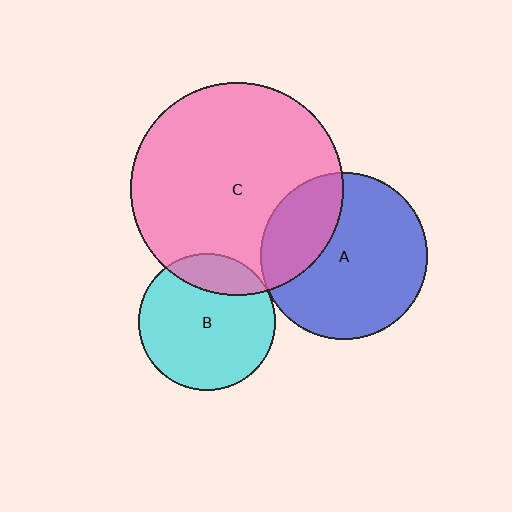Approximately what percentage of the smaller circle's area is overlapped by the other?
Approximately 20%.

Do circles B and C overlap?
Yes.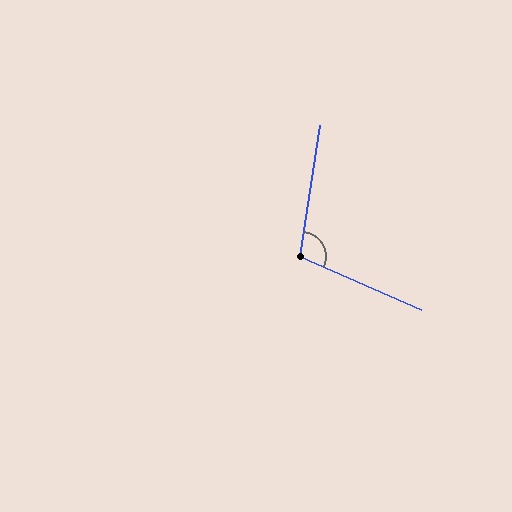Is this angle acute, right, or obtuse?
It is obtuse.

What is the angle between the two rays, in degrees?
Approximately 105 degrees.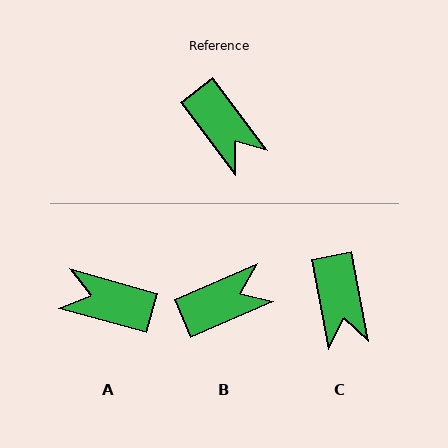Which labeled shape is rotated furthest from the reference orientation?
A, about 143 degrees away.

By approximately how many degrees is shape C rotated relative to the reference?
Approximately 26 degrees clockwise.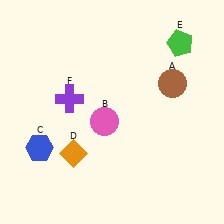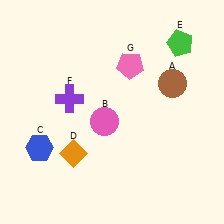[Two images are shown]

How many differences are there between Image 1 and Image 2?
There is 1 difference between the two images.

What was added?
A pink pentagon (G) was added in Image 2.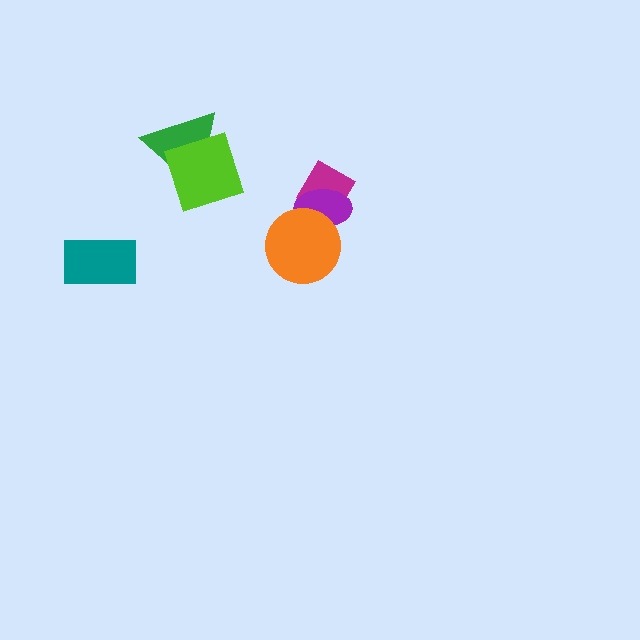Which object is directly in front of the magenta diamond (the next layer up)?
The purple ellipse is directly in front of the magenta diamond.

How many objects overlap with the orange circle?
2 objects overlap with the orange circle.